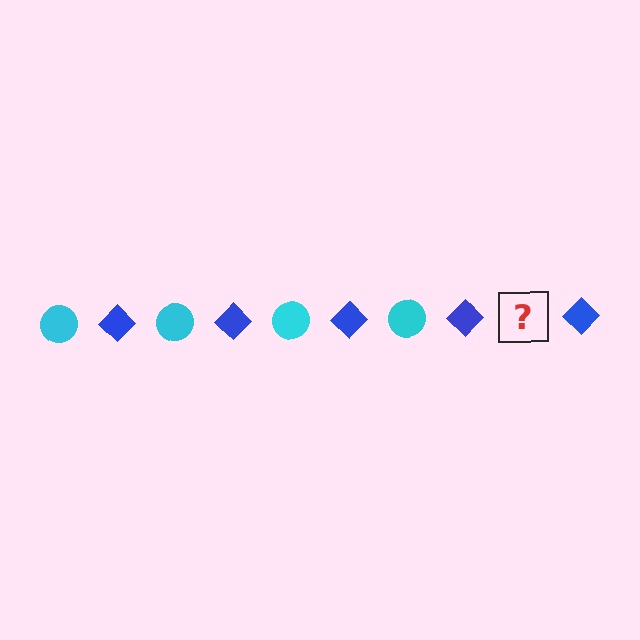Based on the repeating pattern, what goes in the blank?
The blank should be a cyan circle.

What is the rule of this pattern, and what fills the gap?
The rule is that the pattern alternates between cyan circle and blue diamond. The gap should be filled with a cyan circle.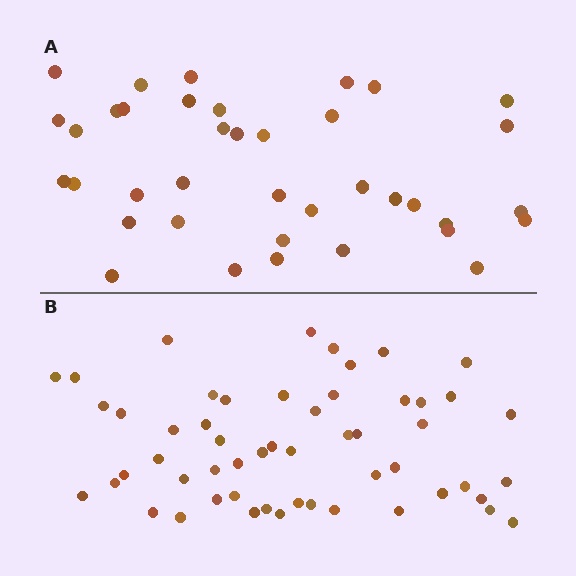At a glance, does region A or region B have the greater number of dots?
Region B (the bottom region) has more dots.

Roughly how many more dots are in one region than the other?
Region B has approximately 15 more dots than region A.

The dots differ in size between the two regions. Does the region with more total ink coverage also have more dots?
No. Region A has more total ink coverage because its dots are larger, but region B actually contains more individual dots. Total area can be misleading — the number of items is what matters here.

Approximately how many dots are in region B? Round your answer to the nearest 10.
About 50 dots. (The exact count is 54, which rounds to 50.)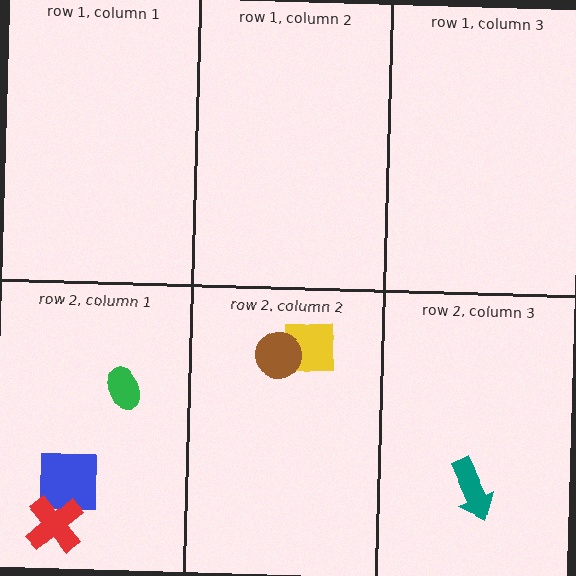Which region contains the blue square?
The row 2, column 1 region.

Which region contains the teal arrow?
The row 2, column 3 region.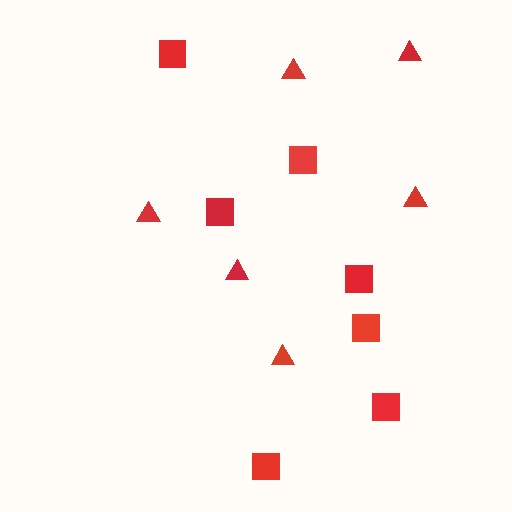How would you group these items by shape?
There are 2 groups: one group of squares (7) and one group of triangles (6).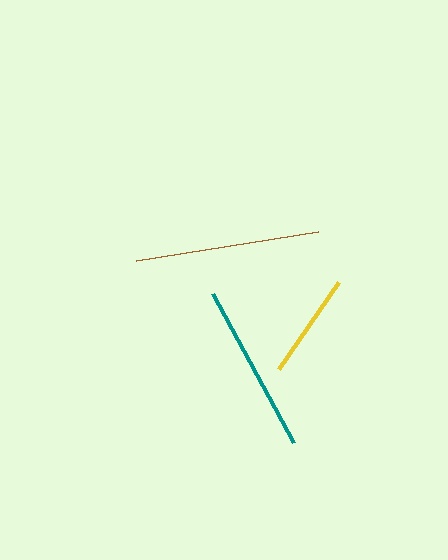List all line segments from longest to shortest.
From longest to shortest: brown, teal, yellow.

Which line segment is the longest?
The brown line is the longest at approximately 184 pixels.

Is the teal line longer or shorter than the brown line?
The brown line is longer than the teal line.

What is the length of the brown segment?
The brown segment is approximately 184 pixels long.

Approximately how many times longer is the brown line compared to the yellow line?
The brown line is approximately 1.7 times the length of the yellow line.